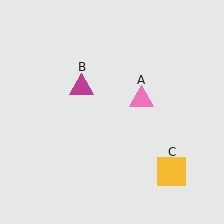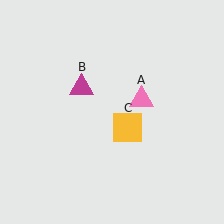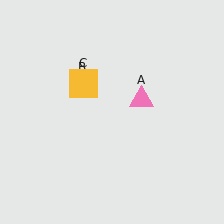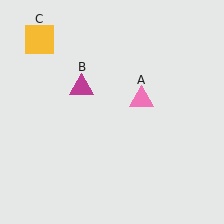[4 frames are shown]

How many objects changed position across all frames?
1 object changed position: yellow square (object C).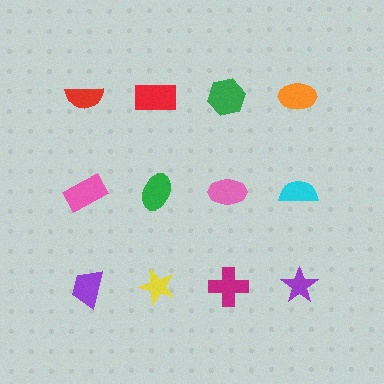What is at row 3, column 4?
A purple star.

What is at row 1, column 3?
A green hexagon.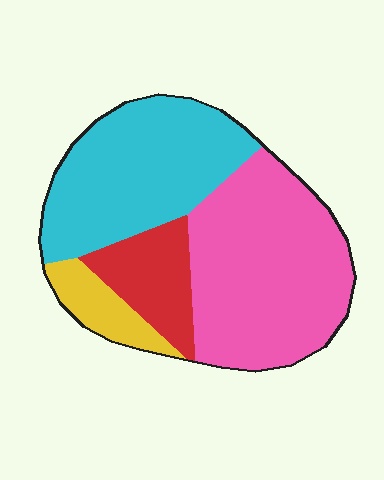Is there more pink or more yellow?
Pink.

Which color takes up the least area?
Yellow, at roughly 10%.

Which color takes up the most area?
Pink, at roughly 45%.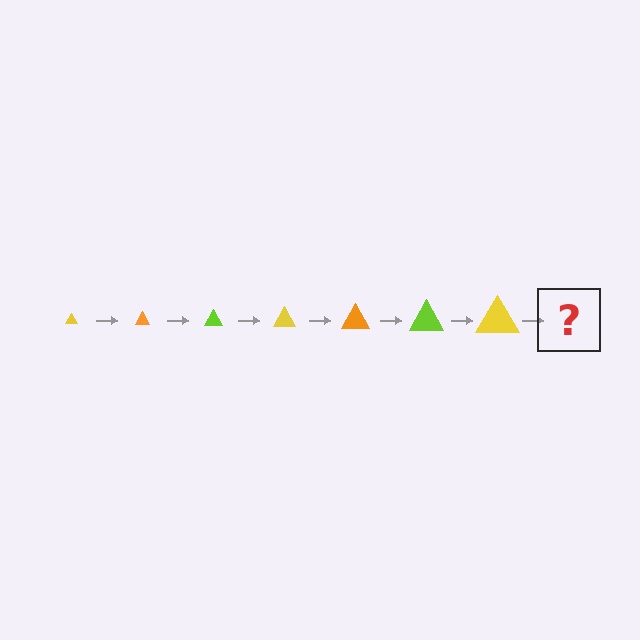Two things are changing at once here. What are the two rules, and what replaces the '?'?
The two rules are that the triangle grows larger each step and the color cycles through yellow, orange, and lime. The '?' should be an orange triangle, larger than the previous one.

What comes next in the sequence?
The next element should be an orange triangle, larger than the previous one.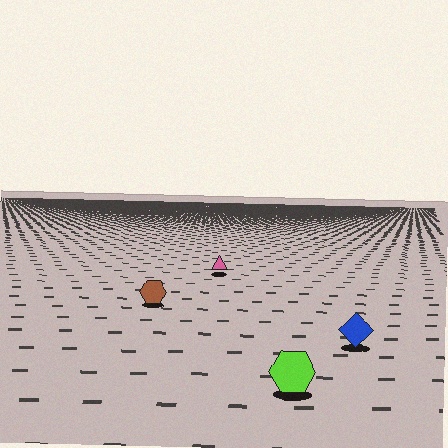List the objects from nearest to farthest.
From nearest to farthest: the lime hexagon, the blue diamond, the brown hexagon, the pink triangle.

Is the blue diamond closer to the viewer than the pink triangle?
Yes. The blue diamond is closer — you can tell from the texture gradient: the ground texture is coarser near it.